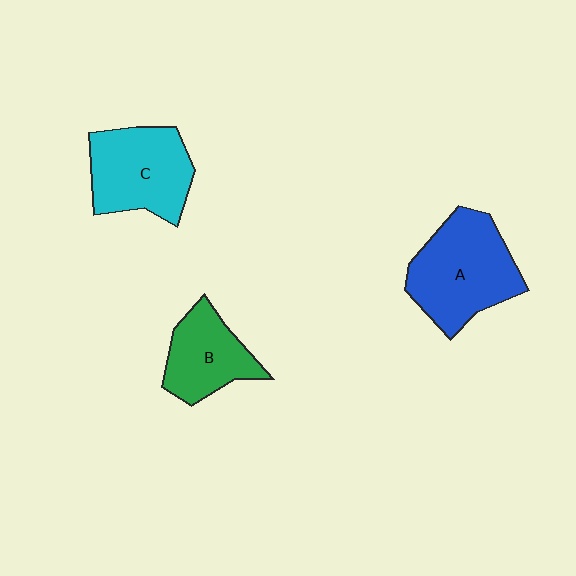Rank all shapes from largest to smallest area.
From largest to smallest: A (blue), C (cyan), B (green).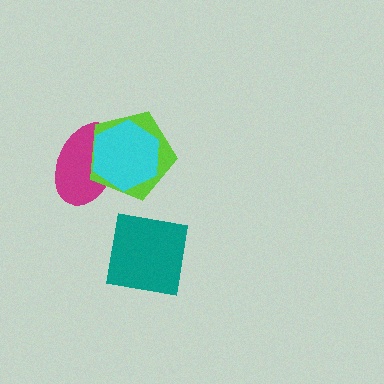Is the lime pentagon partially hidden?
Yes, it is partially covered by another shape.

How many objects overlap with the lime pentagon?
2 objects overlap with the lime pentagon.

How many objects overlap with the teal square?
0 objects overlap with the teal square.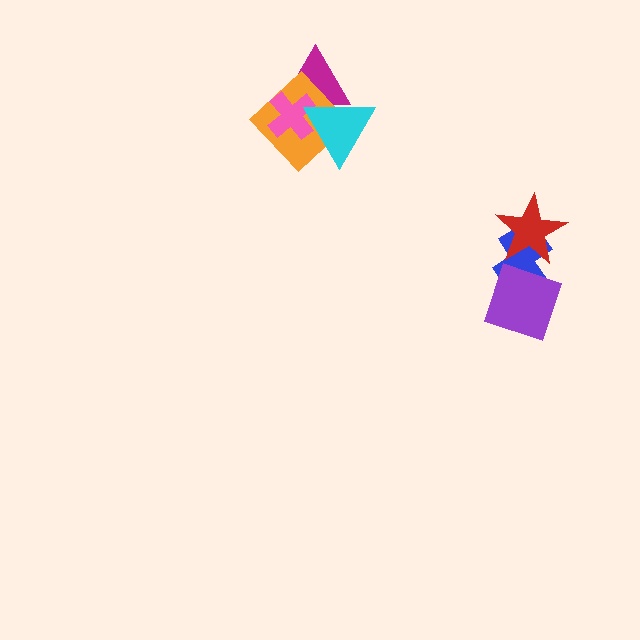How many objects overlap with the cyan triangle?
3 objects overlap with the cyan triangle.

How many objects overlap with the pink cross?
3 objects overlap with the pink cross.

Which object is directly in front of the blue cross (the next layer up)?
The red star is directly in front of the blue cross.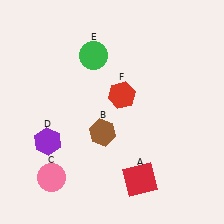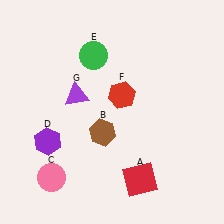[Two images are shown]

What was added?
A purple triangle (G) was added in Image 2.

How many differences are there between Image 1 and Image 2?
There is 1 difference between the two images.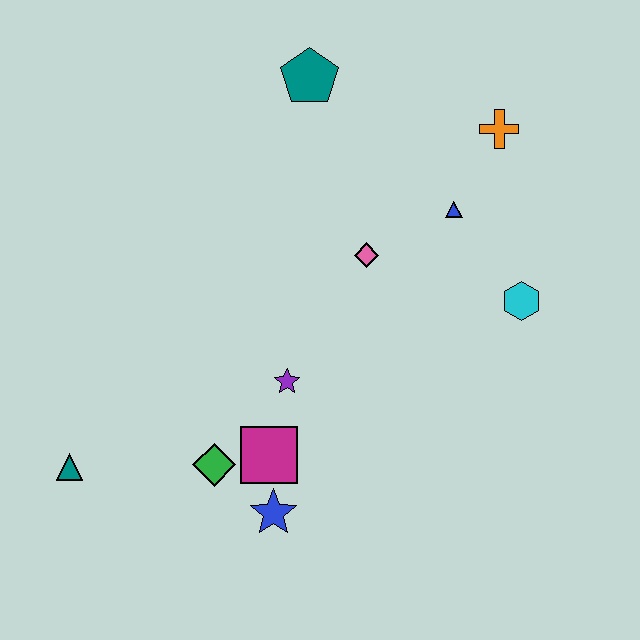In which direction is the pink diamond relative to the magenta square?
The pink diamond is above the magenta square.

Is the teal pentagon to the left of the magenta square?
No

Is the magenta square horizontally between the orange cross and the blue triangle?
No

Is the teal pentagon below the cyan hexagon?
No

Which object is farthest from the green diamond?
The orange cross is farthest from the green diamond.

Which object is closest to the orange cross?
The blue triangle is closest to the orange cross.